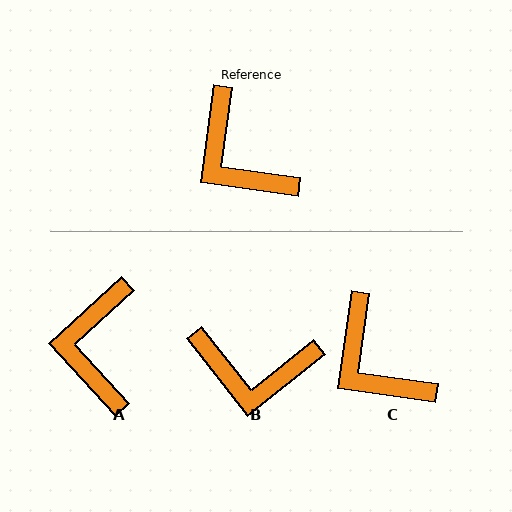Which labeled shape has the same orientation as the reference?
C.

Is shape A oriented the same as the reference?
No, it is off by about 39 degrees.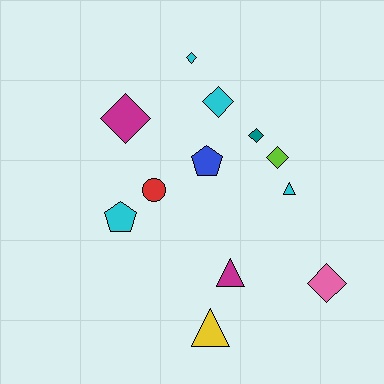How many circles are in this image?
There is 1 circle.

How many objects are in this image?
There are 12 objects.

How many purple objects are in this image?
There are no purple objects.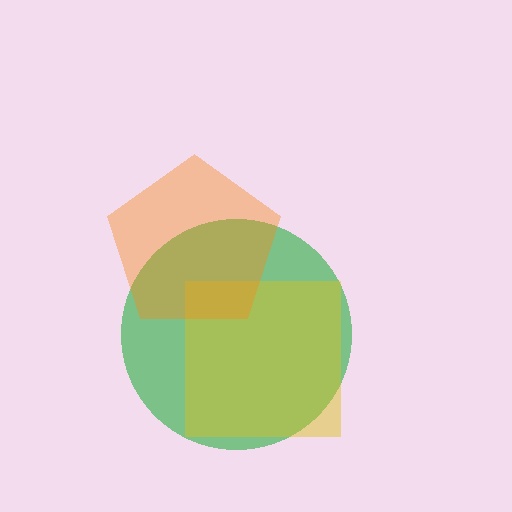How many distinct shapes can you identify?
There are 3 distinct shapes: a green circle, a yellow square, an orange pentagon.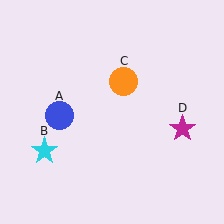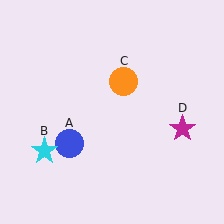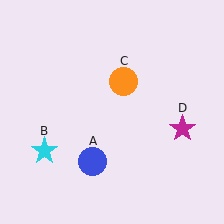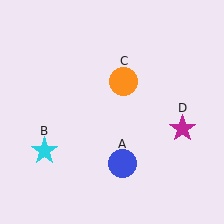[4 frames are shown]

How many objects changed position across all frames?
1 object changed position: blue circle (object A).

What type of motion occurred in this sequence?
The blue circle (object A) rotated counterclockwise around the center of the scene.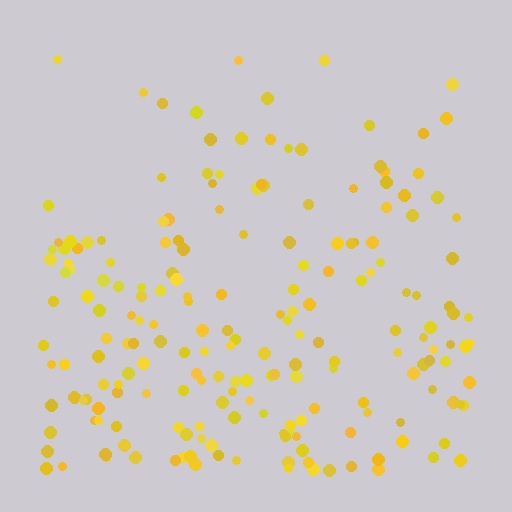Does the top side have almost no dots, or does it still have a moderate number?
Still a moderate number, just noticeably fewer than the bottom.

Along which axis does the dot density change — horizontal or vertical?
Vertical.